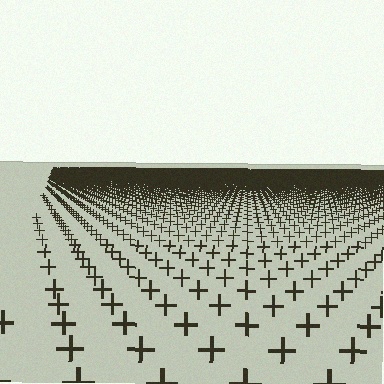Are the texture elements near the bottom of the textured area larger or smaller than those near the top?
Larger. Near the bottom, elements are closer to the viewer and appear at a bigger on-screen size.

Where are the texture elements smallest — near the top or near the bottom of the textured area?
Near the top.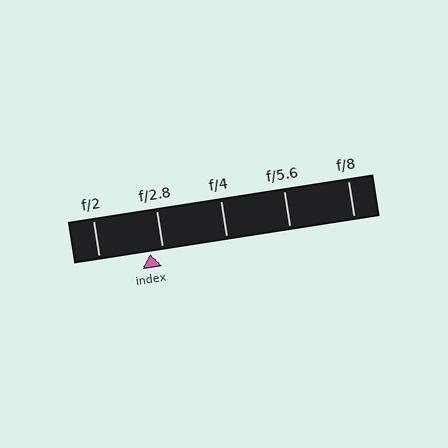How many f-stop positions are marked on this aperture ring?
There are 5 f-stop positions marked.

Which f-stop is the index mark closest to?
The index mark is closest to f/2.8.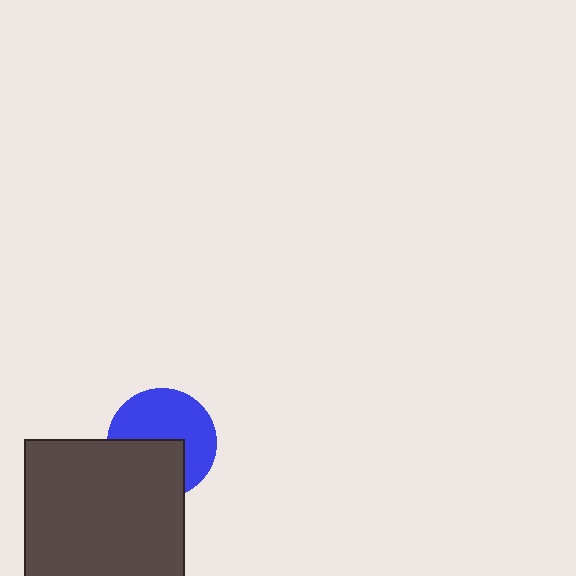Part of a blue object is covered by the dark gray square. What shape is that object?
It is a circle.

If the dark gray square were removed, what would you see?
You would see the complete blue circle.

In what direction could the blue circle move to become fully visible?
The blue circle could move up. That would shift it out from behind the dark gray square entirely.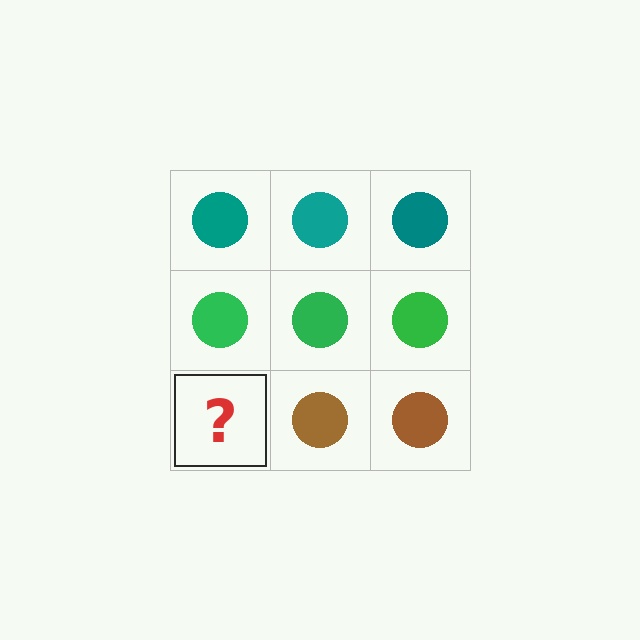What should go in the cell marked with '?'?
The missing cell should contain a brown circle.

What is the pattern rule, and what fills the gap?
The rule is that each row has a consistent color. The gap should be filled with a brown circle.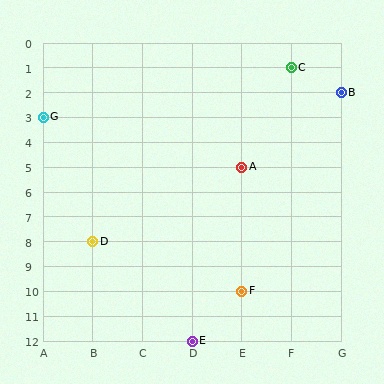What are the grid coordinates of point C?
Point C is at grid coordinates (F, 1).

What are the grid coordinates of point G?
Point G is at grid coordinates (A, 3).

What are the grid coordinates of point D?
Point D is at grid coordinates (B, 8).